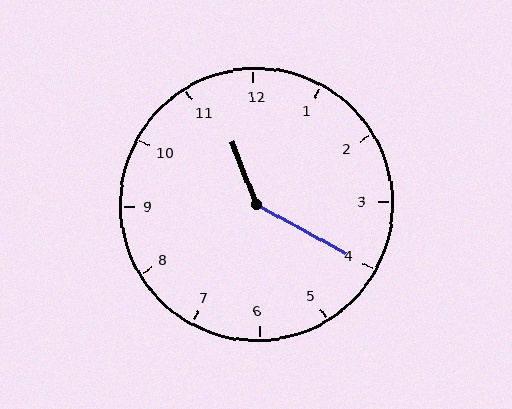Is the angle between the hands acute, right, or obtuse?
It is obtuse.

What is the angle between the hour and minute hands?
Approximately 140 degrees.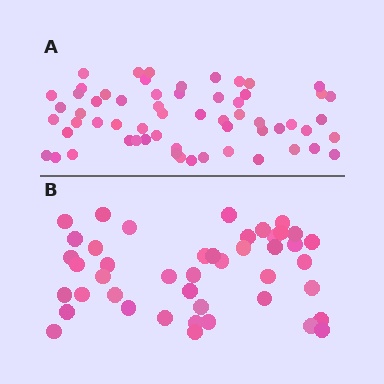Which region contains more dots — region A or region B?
Region A (the top region) has more dots.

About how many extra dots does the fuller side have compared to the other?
Region A has approximately 15 more dots than region B.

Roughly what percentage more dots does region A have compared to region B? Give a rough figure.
About 35% more.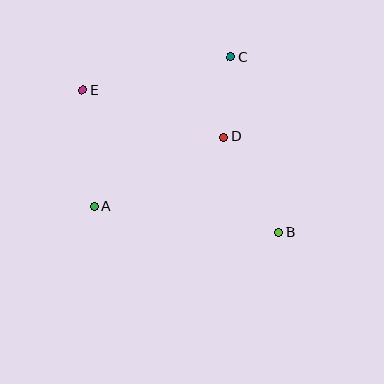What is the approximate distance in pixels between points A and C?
The distance between A and C is approximately 202 pixels.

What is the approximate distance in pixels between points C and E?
The distance between C and E is approximately 152 pixels.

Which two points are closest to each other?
Points C and D are closest to each other.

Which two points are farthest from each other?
Points B and E are farthest from each other.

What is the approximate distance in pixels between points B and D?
The distance between B and D is approximately 110 pixels.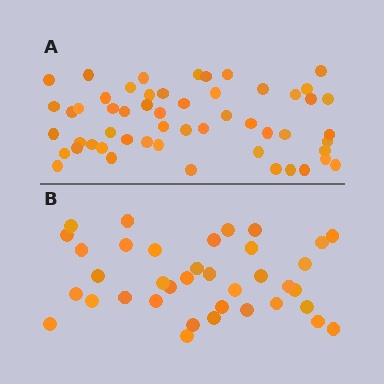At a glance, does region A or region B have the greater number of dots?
Region A (the top region) has more dots.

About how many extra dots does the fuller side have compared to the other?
Region A has approximately 15 more dots than region B.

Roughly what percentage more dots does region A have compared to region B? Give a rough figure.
About 45% more.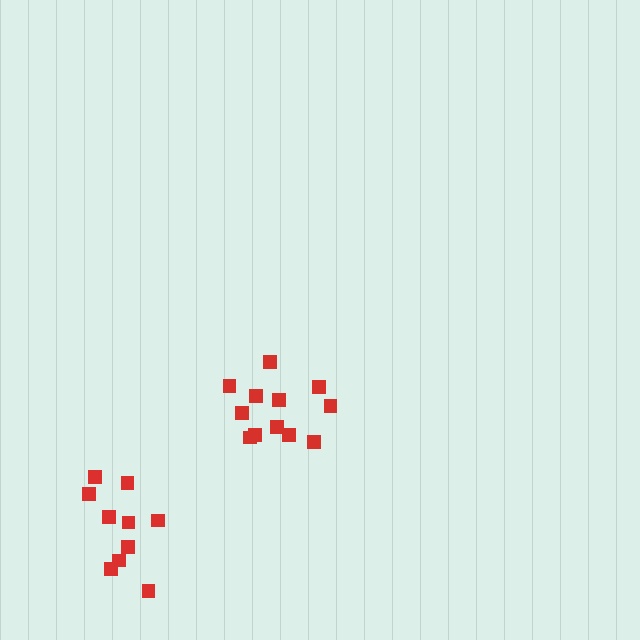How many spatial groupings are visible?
There are 2 spatial groupings.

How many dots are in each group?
Group 1: 10 dots, Group 2: 12 dots (22 total).